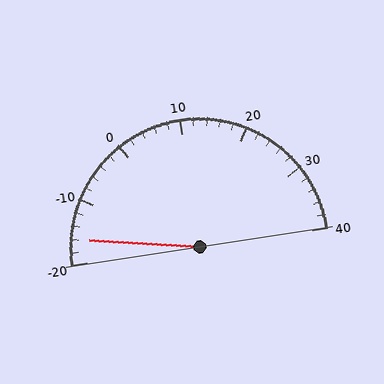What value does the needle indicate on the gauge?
The needle indicates approximately -16.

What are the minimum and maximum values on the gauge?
The gauge ranges from -20 to 40.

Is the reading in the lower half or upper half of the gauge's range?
The reading is in the lower half of the range (-20 to 40).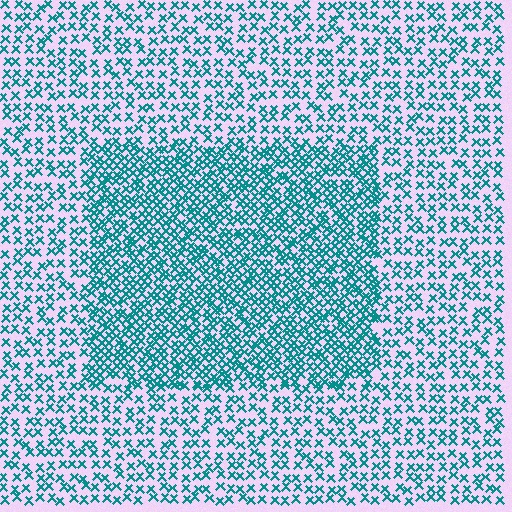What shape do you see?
I see a rectangle.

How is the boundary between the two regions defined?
The boundary is defined by a change in element density (approximately 1.9x ratio). All elements are the same color, size, and shape.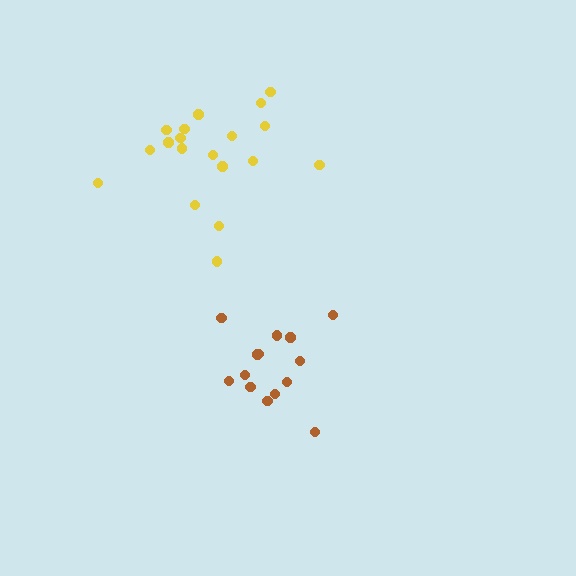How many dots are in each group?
Group 1: 19 dots, Group 2: 14 dots (33 total).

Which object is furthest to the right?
The brown cluster is rightmost.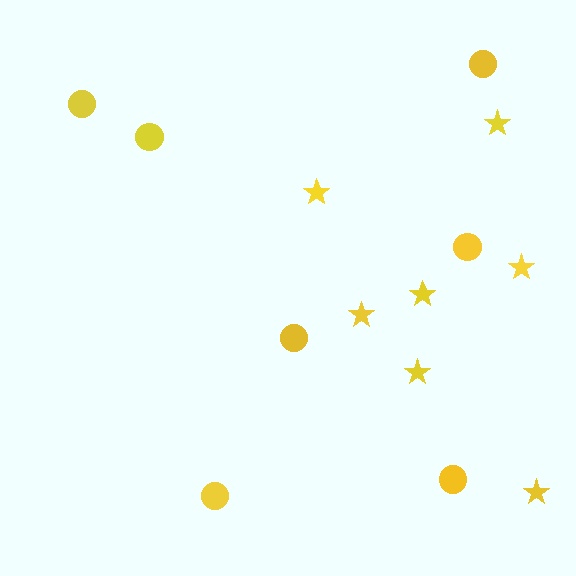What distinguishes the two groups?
There are 2 groups: one group of stars (7) and one group of circles (7).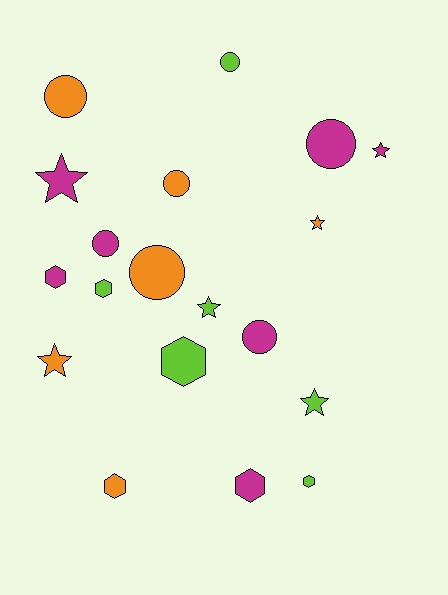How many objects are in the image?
There are 19 objects.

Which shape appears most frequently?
Circle, with 7 objects.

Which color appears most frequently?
Magenta, with 7 objects.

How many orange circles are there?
There are 3 orange circles.